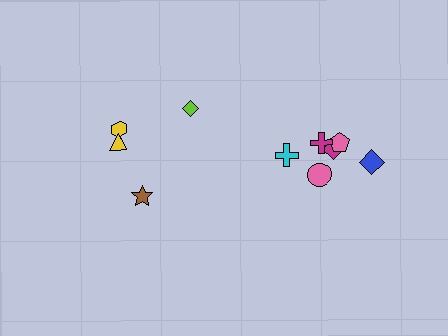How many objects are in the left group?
There are 4 objects.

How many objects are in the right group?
There are 6 objects.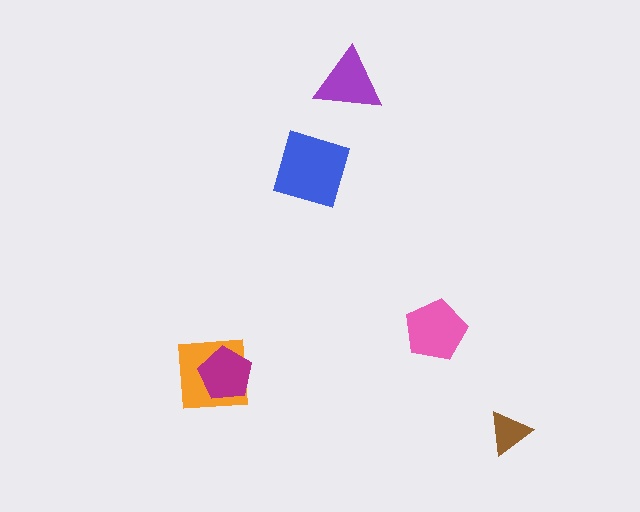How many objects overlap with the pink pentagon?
0 objects overlap with the pink pentagon.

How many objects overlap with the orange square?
1 object overlaps with the orange square.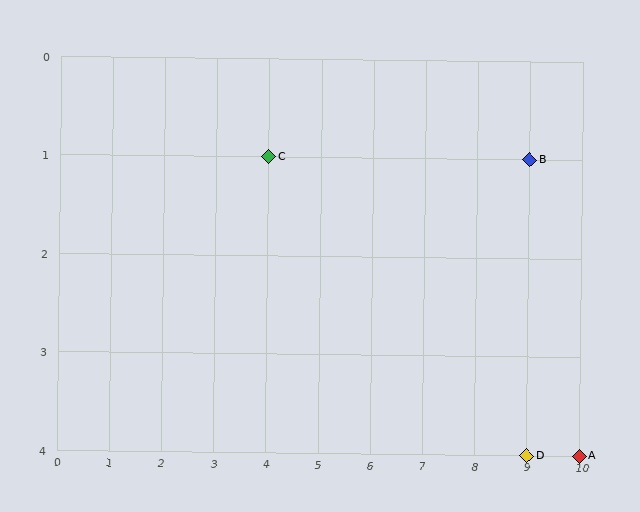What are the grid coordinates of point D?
Point D is at grid coordinates (9, 4).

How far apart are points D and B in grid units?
Points D and B are 3 rows apart.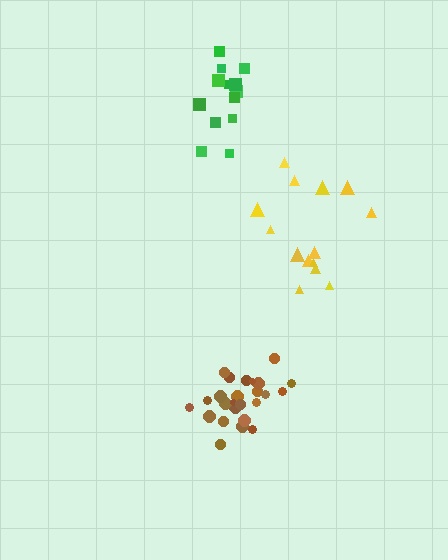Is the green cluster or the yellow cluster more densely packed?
Green.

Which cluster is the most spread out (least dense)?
Yellow.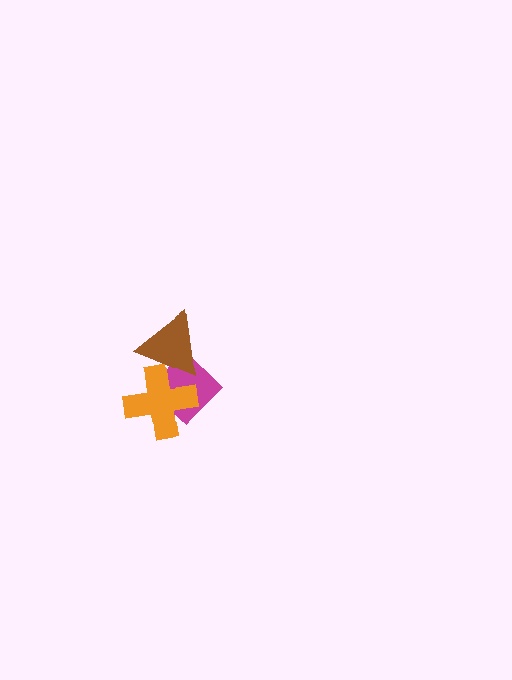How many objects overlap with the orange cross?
2 objects overlap with the orange cross.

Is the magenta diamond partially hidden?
Yes, it is partially covered by another shape.